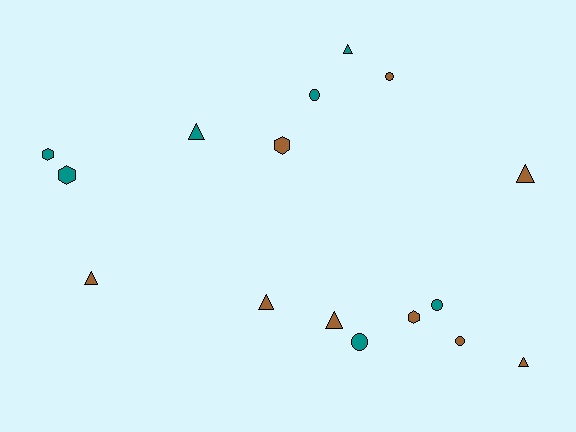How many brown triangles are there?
There are 5 brown triangles.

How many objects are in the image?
There are 16 objects.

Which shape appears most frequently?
Triangle, with 7 objects.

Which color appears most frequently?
Brown, with 9 objects.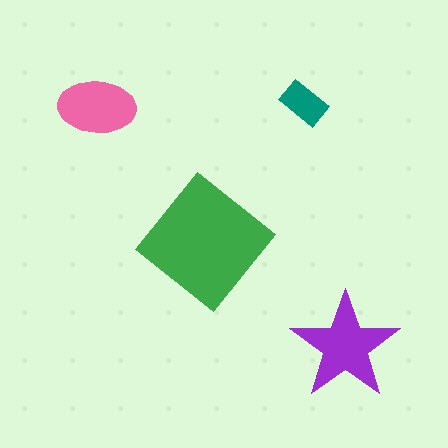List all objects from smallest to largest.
The teal rectangle, the pink ellipse, the purple star, the green diamond.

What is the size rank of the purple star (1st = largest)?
2nd.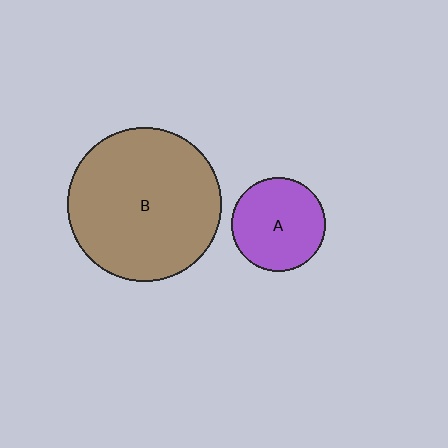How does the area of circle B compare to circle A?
Approximately 2.7 times.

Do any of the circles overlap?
No, none of the circles overlap.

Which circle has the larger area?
Circle B (brown).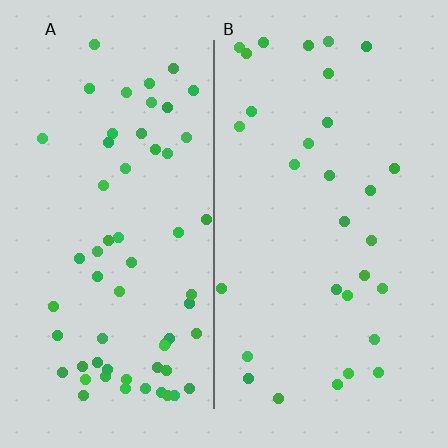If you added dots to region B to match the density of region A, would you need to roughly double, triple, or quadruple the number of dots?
Approximately double.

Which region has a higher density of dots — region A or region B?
A (the left).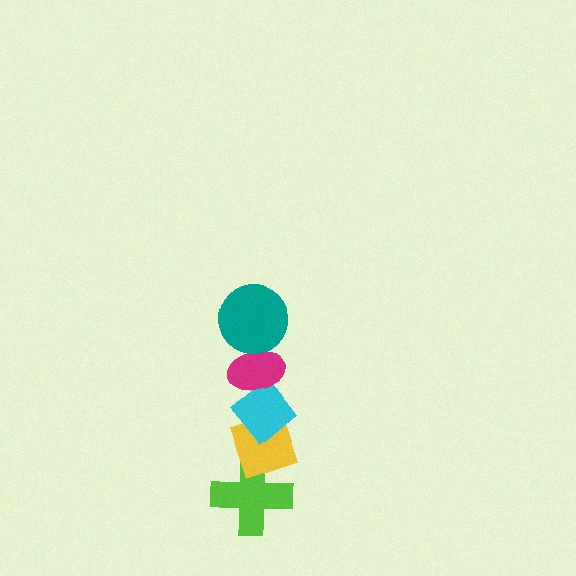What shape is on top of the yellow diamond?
The cyan diamond is on top of the yellow diamond.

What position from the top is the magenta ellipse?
The magenta ellipse is 2nd from the top.